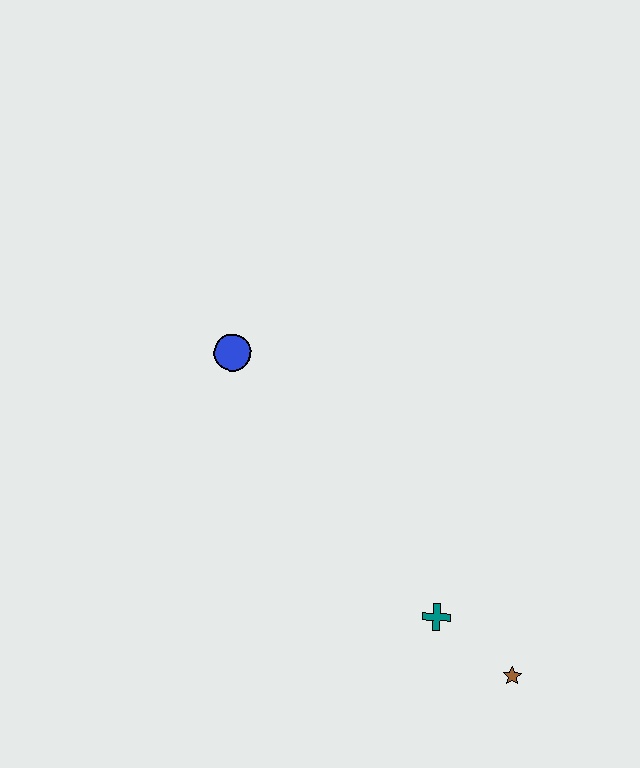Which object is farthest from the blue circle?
The brown star is farthest from the blue circle.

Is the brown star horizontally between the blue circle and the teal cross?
No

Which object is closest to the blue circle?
The teal cross is closest to the blue circle.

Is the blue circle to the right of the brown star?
No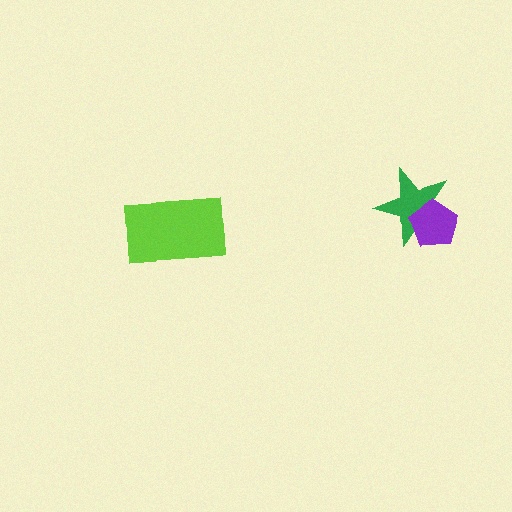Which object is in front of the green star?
The purple pentagon is in front of the green star.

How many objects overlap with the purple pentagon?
1 object overlaps with the purple pentagon.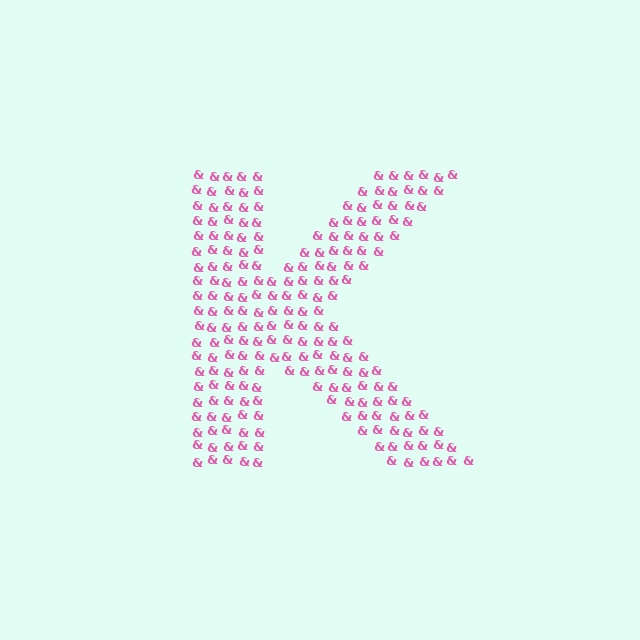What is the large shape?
The large shape is the letter K.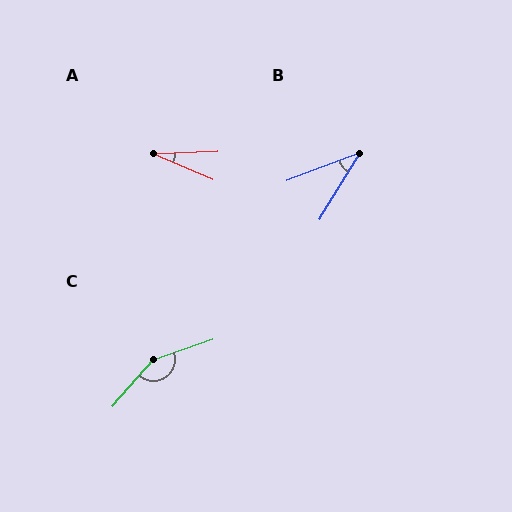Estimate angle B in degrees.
Approximately 38 degrees.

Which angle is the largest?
C, at approximately 150 degrees.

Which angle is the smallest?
A, at approximately 26 degrees.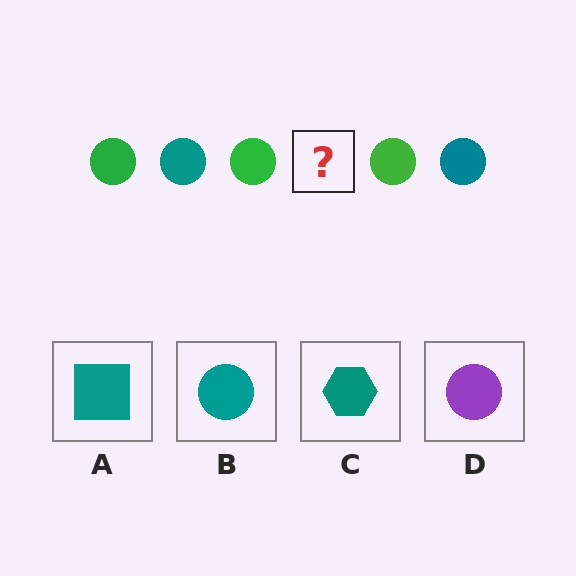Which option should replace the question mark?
Option B.